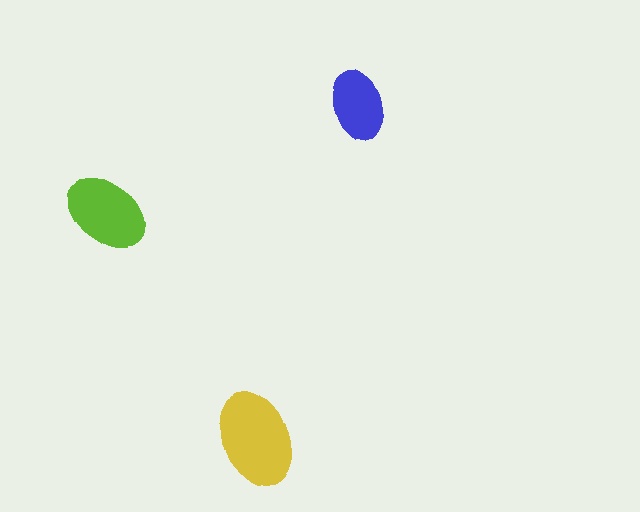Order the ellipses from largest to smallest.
the yellow one, the lime one, the blue one.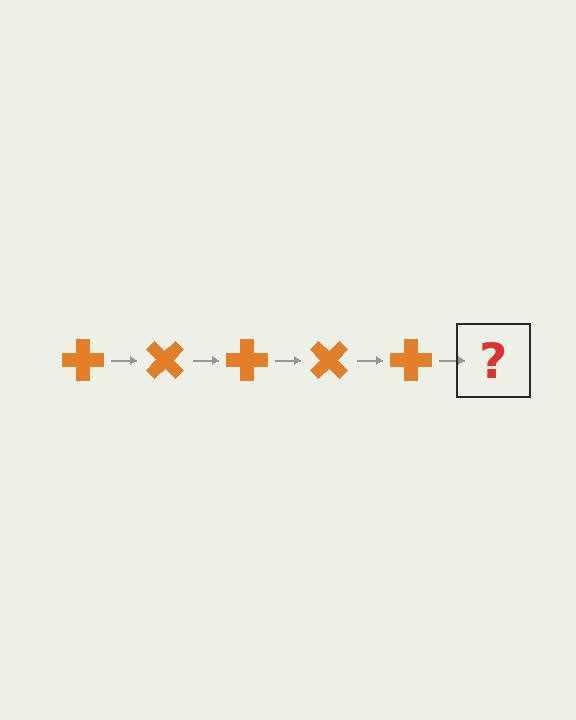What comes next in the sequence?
The next element should be an orange cross rotated 225 degrees.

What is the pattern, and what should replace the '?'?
The pattern is that the cross rotates 45 degrees each step. The '?' should be an orange cross rotated 225 degrees.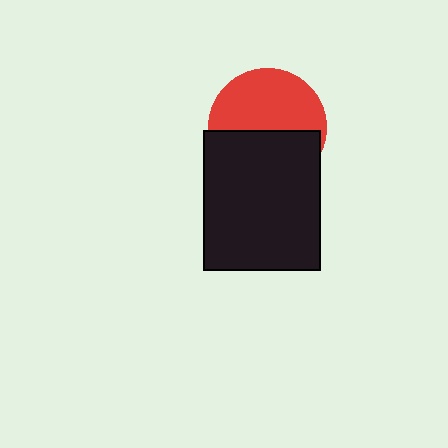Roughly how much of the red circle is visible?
About half of it is visible (roughly 53%).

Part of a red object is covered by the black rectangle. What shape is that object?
It is a circle.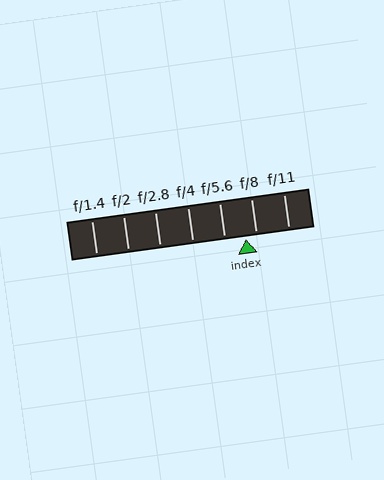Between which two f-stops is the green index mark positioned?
The index mark is between f/5.6 and f/8.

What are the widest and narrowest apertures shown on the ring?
The widest aperture shown is f/1.4 and the narrowest is f/11.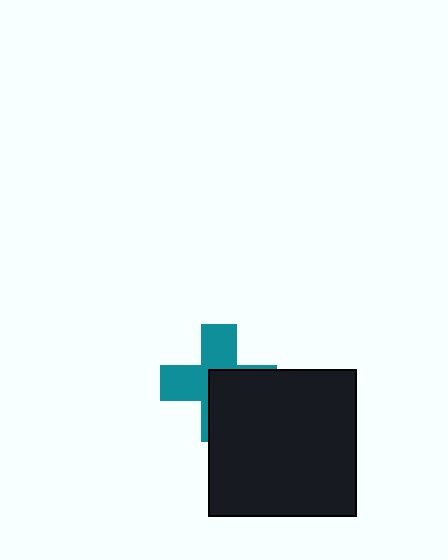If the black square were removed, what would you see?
You would see the complete teal cross.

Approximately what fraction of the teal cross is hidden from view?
Roughly 48% of the teal cross is hidden behind the black square.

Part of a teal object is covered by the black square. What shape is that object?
It is a cross.